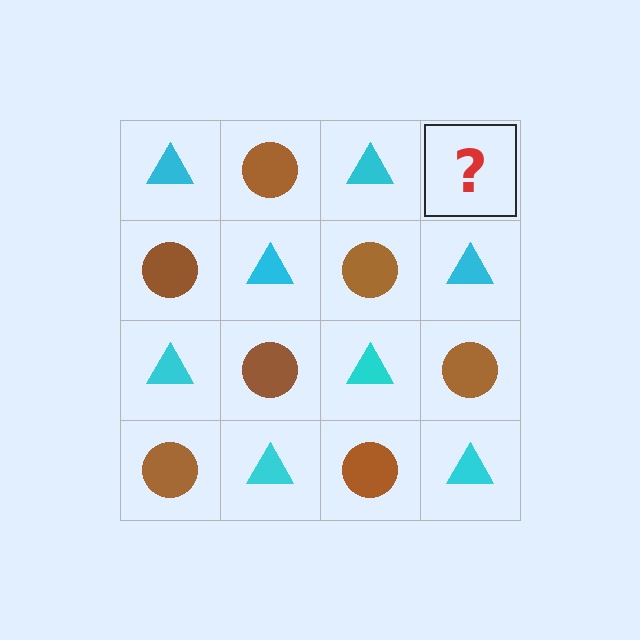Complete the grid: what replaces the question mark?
The question mark should be replaced with a brown circle.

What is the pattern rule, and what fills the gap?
The rule is that it alternates cyan triangle and brown circle in a checkerboard pattern. The gap should be filled with a brown circle.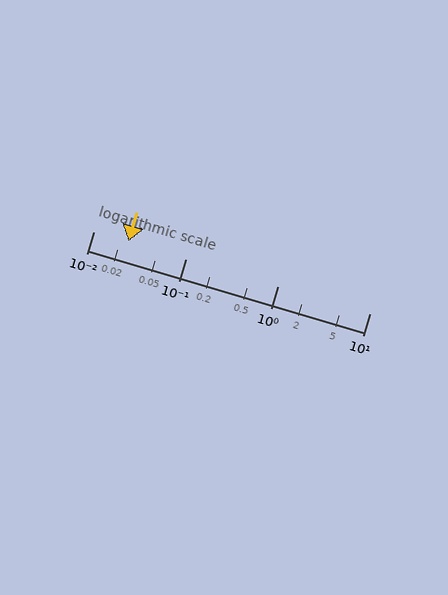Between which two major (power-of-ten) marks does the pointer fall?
The pointer is between 0.01 and 0.1.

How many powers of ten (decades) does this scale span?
The scale spans 3 decades, from 0.01 to 10.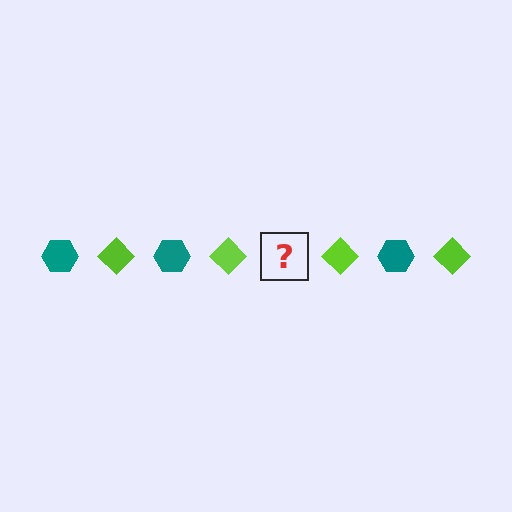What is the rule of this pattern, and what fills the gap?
The rule is that the pattern alternates between teal hexagon and lime diamond. The gap should be filled with a teal hexagon.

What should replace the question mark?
The question mark should be replaced with a teal hexagon.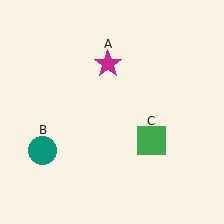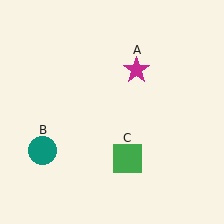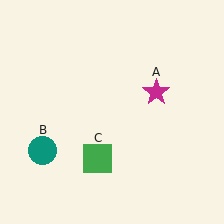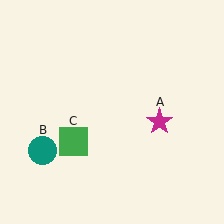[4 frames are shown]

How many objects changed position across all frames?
2 objects changed position: magenta star (object A), green square (object C).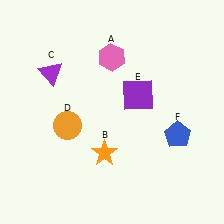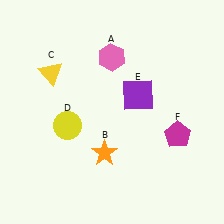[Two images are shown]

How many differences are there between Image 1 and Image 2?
There are 3 differences between the two images.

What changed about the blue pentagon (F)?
In Image 1, F is blue. In Image 2, it changed to magenta.